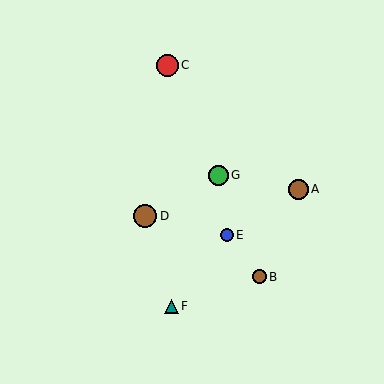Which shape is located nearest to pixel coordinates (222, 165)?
The green circle (labeled G) at (219, 175) is nearest to that location.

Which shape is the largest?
The brown circle (labeled D) is the largest.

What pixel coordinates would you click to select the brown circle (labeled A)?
Click at (298, 189) to select the brown circle A.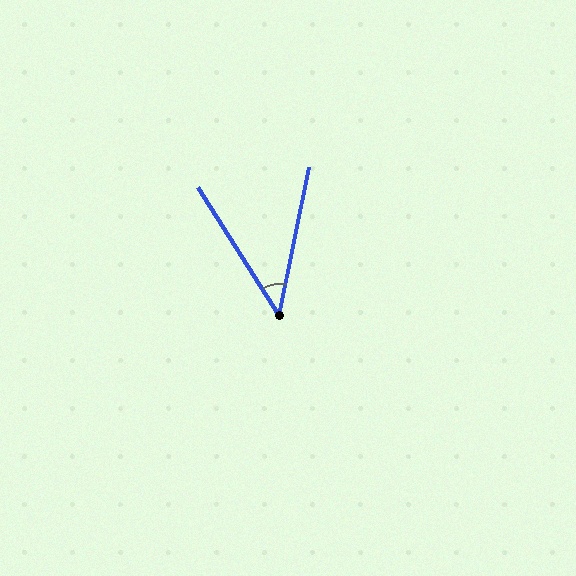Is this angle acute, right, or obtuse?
It is acute.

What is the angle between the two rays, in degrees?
Approximately 44 degrees.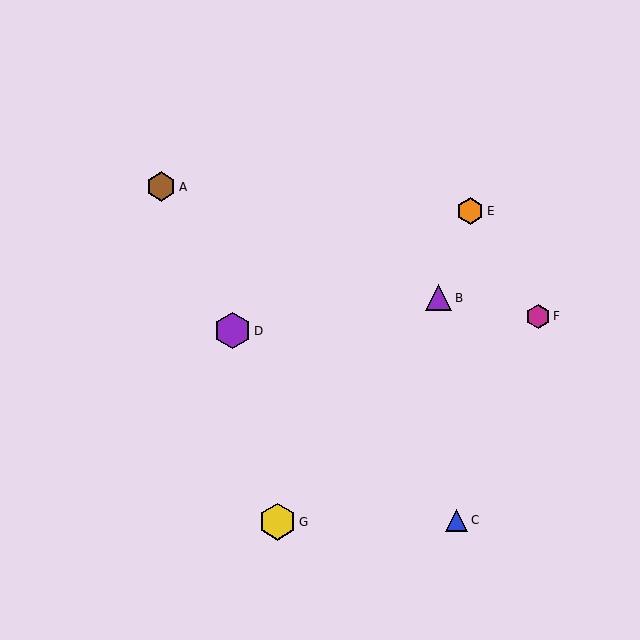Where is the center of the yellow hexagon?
The center of the yellow hexagon is at (278, 522).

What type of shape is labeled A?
Shape A is a brown hexagon.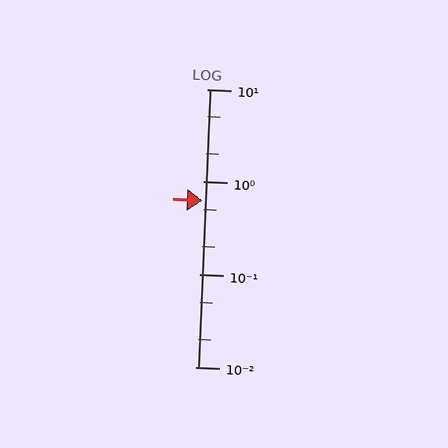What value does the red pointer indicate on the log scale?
The pointer indicates approximately 0.63.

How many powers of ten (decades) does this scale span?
The scale spans 3 decades, from 0.01 to 10.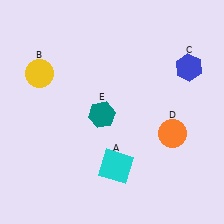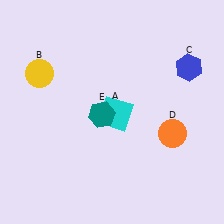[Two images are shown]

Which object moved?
The cyan square (A) moved up.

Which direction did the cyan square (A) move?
The cyan square (A) moved up.